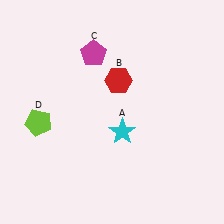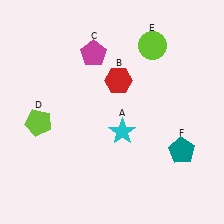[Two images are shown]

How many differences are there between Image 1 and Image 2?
There are 2 differences between the two images.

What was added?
A lime circle (E), a teal pentagon (F) were added in Image 2.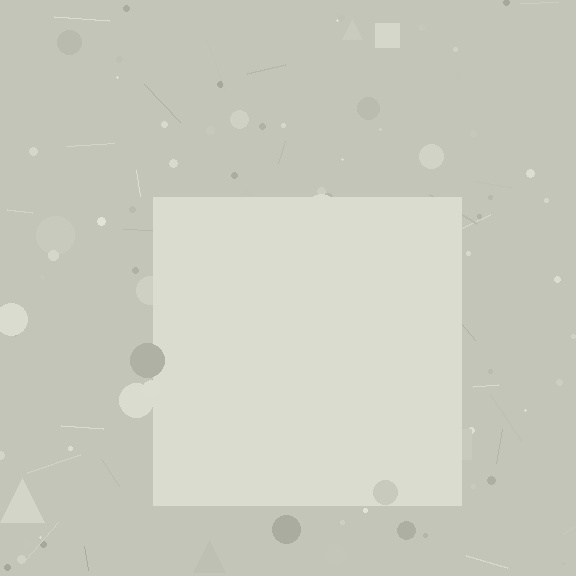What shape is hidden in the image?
A square is hidden in the image.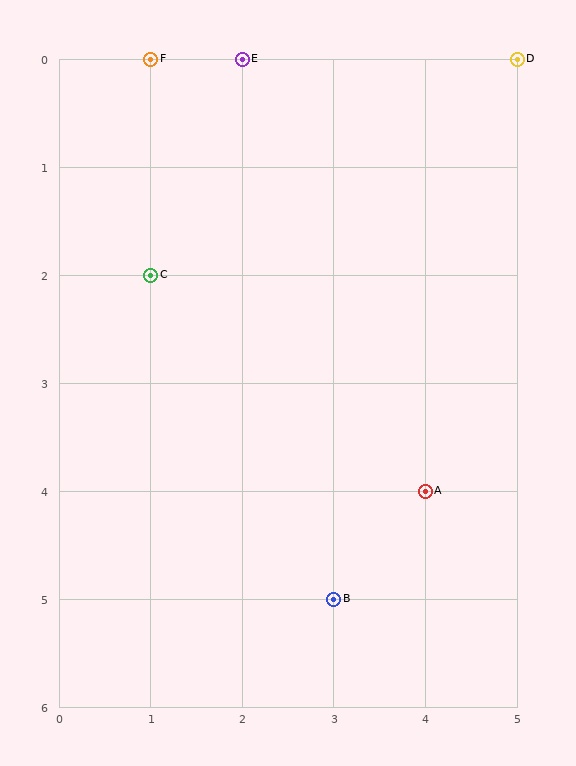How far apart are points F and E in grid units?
Points F and E are 1 column apart.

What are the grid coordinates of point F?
Point F is at grid coordinates (1, 0).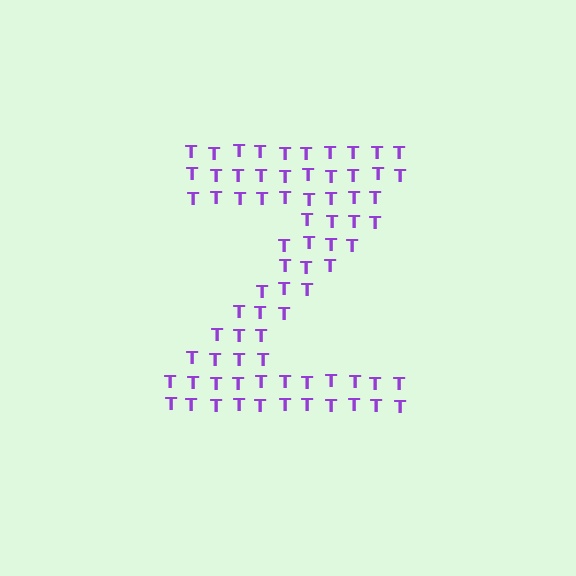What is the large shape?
The large shape is the letter Z.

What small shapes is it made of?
It is made of small letter T's.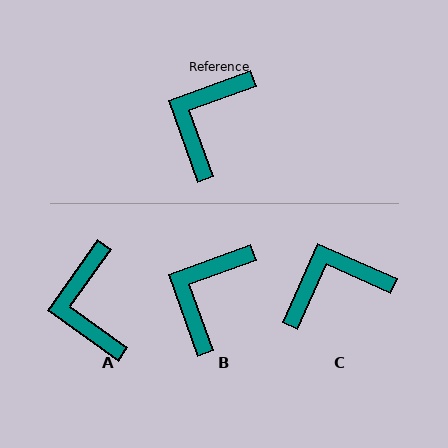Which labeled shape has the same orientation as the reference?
B.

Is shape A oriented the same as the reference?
No, it is off by about 35 degrees.